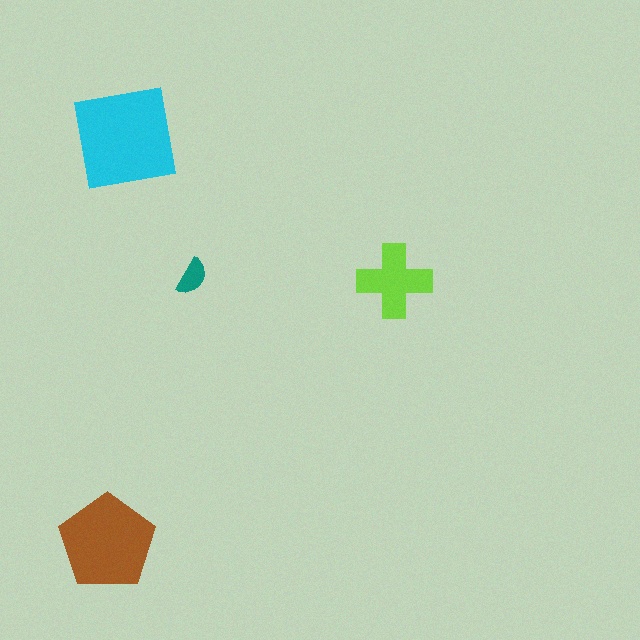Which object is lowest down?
The brown pentagon is bottommost.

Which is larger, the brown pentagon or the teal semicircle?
The brown pentagon.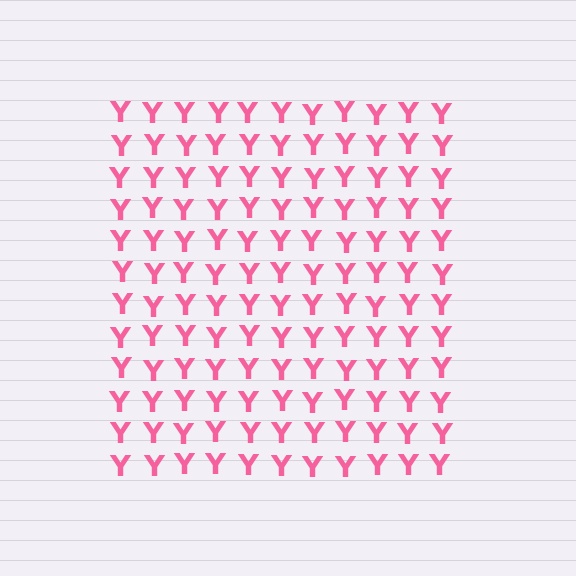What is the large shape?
The large shape is a square.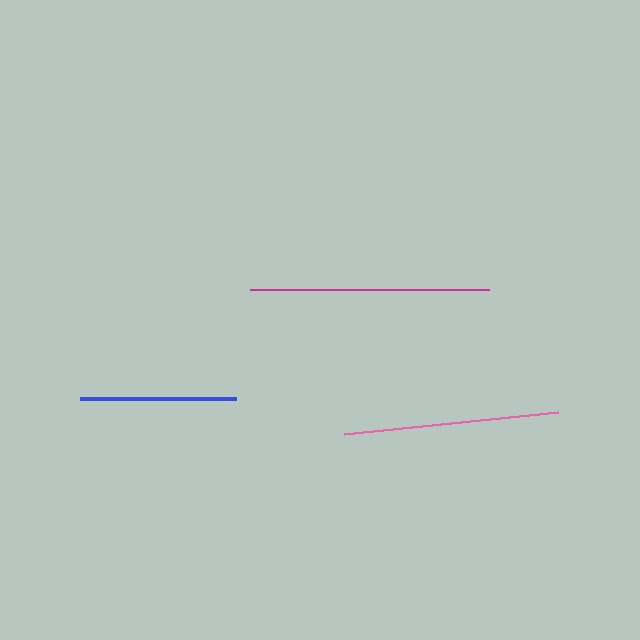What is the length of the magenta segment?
The magenta segment is approximately 239 pixels long.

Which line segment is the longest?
The magenta line is the longest at approximately 239 pixels.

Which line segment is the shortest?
The blue line is the shortest at approximately 156 pixels.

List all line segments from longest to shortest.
From longest to shortest: magenta, pink, blue.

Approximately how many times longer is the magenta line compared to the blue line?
The magenta line is approximately 1.5 times the length of the blue line.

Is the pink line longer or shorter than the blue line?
The pink line is longer than the blue line.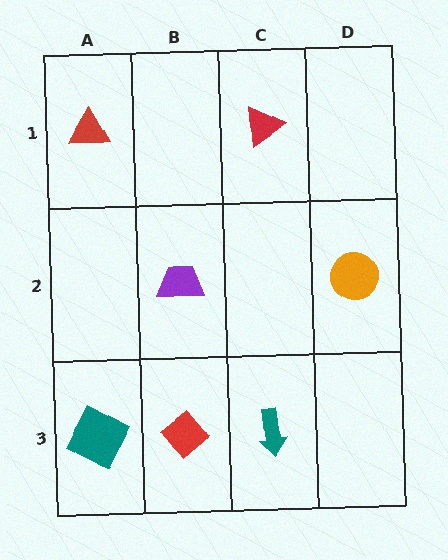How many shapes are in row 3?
3 shapes.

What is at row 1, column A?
A red triangle.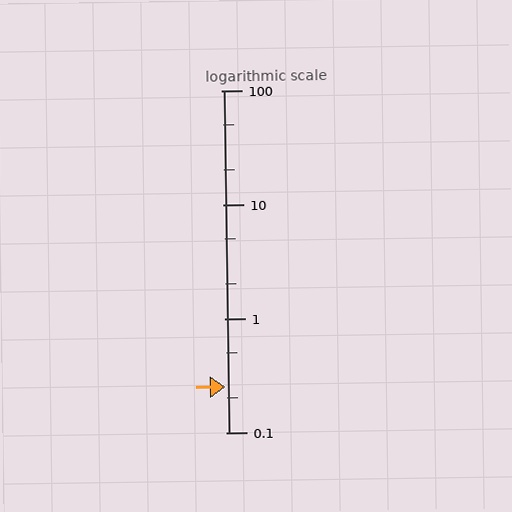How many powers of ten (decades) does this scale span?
The scale spans 3 decades, from 0.1 to 100.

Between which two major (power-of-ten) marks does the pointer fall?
The pointer is between 0.1 and 1.